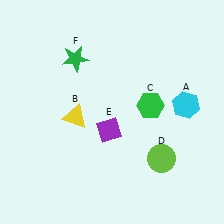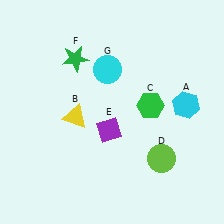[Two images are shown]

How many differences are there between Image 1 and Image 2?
There is 1 difference between the two images.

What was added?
A cyan circle (G) was added in Image 2.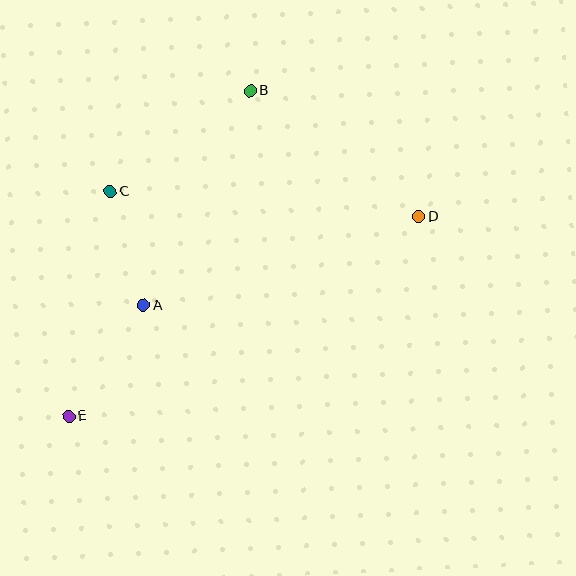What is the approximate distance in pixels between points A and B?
The distance between A and B is approximately 240 pixels.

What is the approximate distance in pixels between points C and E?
The distance between C and E is approximately 229 pixels.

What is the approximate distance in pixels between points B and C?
The distance between B and C is approximately 172 pixels.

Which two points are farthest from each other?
Points D and E are farthest from each other.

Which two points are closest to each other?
Points A and C are closest to each other.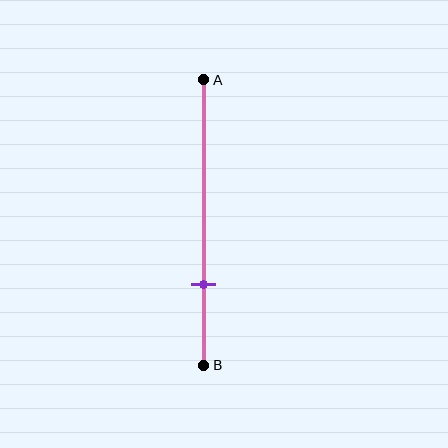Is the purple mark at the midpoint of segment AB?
No, the mark is at about 70% from A, not at the 50% midpoint.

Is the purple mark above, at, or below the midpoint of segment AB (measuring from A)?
The purple mark is below the midpoint of segment AB.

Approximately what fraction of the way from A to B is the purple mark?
The purple mark is approximately 70% of the way from A to B.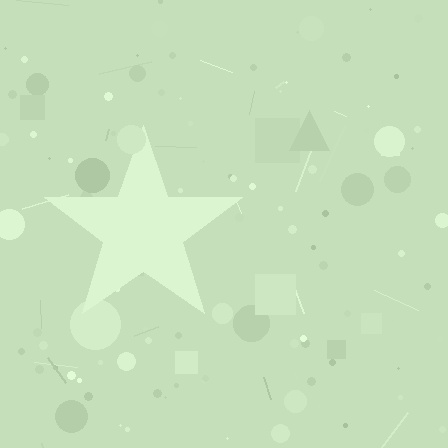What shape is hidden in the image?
A star is hidden in the image.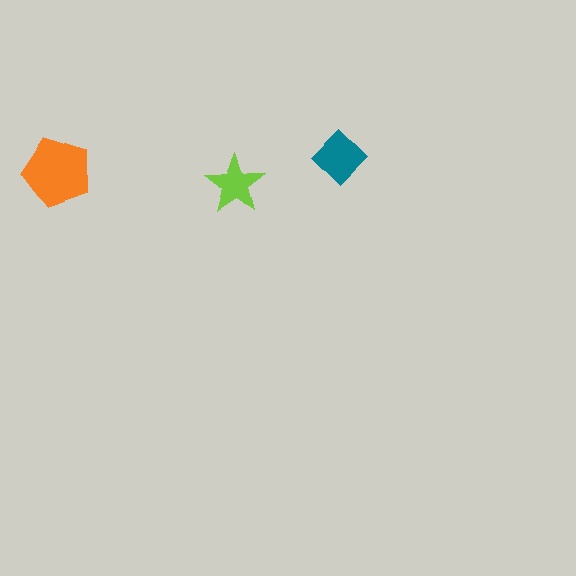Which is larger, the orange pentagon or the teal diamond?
The orange pentagon.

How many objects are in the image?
There are 3 objects in the image.